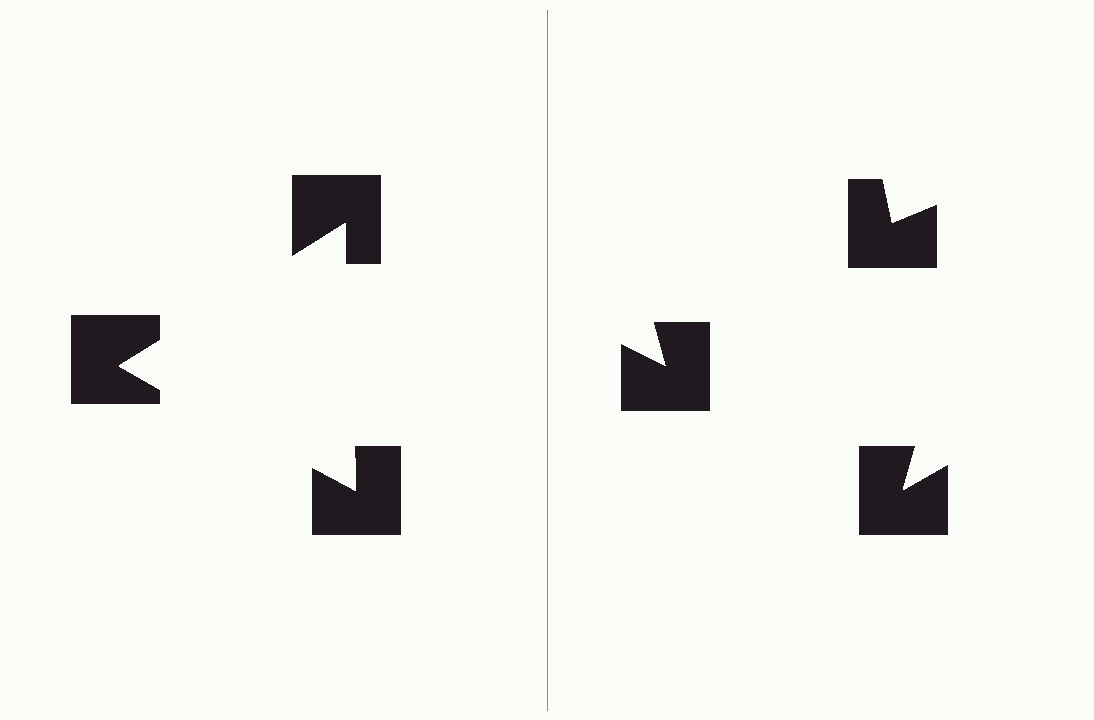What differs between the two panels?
The notched squares are positioned identically on both sides; only the wedge orientations differ. On the left they align to a triangle; on the right they are misaligned.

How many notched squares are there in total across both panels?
6 — 3 on each side.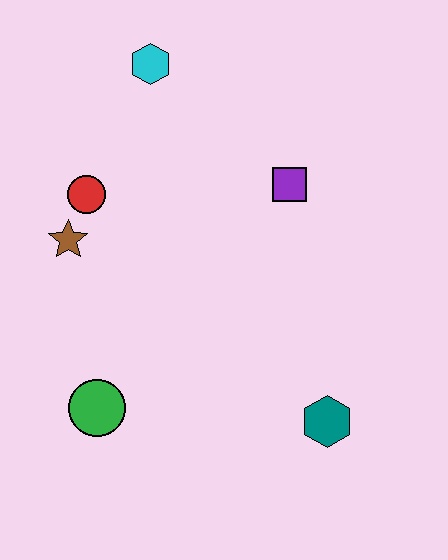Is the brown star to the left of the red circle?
Yes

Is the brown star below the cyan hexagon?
Yes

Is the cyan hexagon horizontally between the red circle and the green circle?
No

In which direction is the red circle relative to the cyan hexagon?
The red circle is below the cyan hexagon.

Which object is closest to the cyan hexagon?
The red circle is closest to the cyan hexagon.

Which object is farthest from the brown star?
The teal hexagon is farthest from the brown star.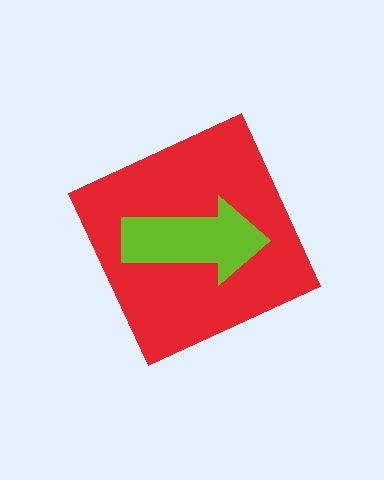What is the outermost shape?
The red diamond.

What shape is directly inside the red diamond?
The lime arrow.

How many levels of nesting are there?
2.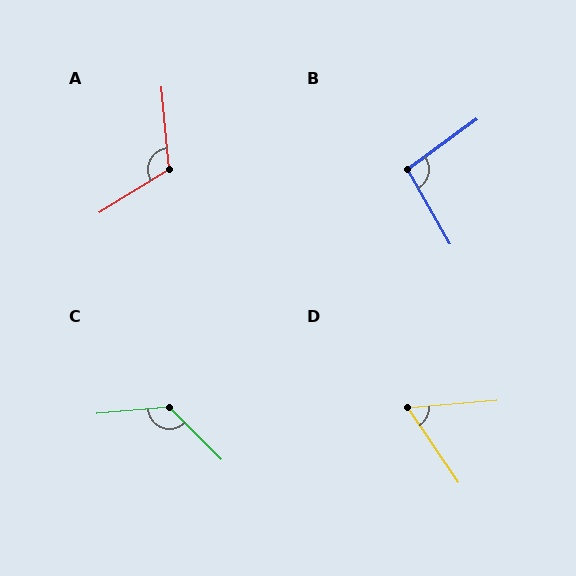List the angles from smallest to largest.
D (60°), B (96°), A (117°), C (130°).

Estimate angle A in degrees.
Approximately 117 degrees.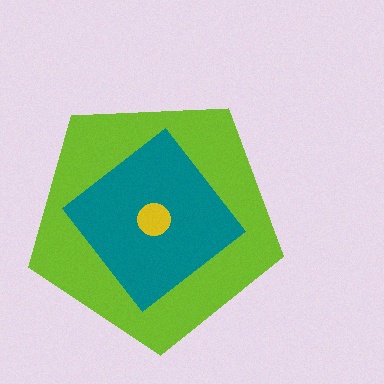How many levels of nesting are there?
3.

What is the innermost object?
The yellow circle.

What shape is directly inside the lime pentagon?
The teal diamond.